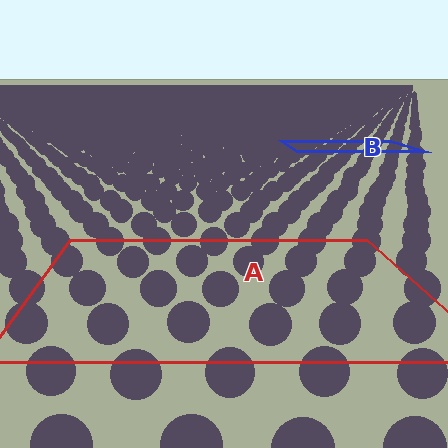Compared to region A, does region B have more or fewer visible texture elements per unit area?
Region B has more texture elements per unit area — they are packed more densely because it is farther away.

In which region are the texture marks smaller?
The texture marks are smaller in region B, because it is farther away.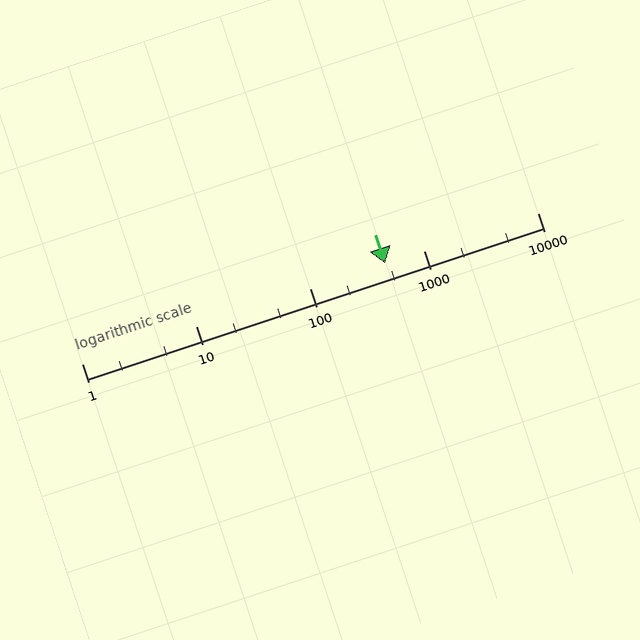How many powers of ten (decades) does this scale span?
The scale spans 4 decades, from 1 to 10000.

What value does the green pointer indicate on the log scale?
The pointer indicates approximately 460.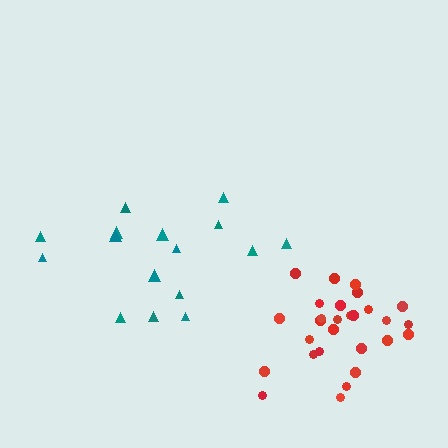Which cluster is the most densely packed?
Red.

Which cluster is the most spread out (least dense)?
Teal.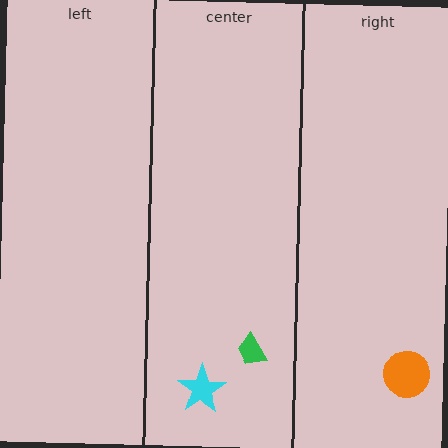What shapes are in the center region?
The cyan star, the green trapezoid.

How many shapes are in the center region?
2.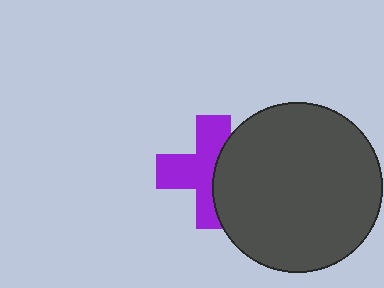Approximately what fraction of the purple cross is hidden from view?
Roughly 40% of the purple cross is hidden behind the dark gray circle.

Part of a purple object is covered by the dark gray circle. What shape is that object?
It is a cross.